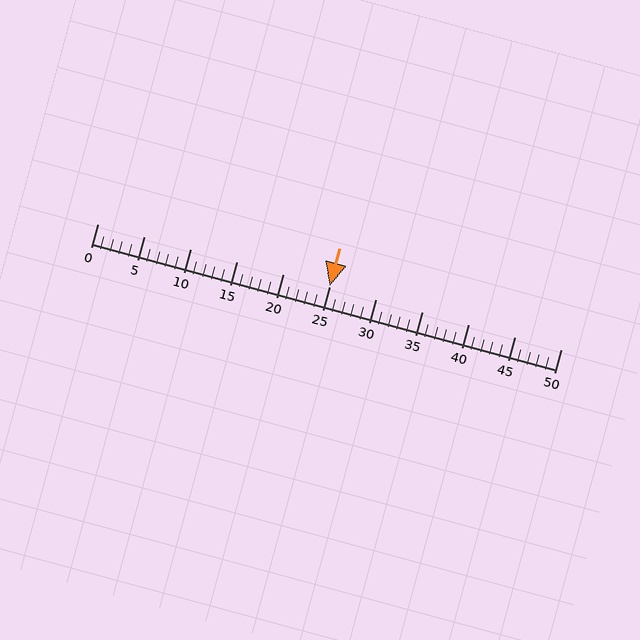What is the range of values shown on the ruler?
The ruler shows values from 0 to 50.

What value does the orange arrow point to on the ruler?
The orange arrow points to approximately 25.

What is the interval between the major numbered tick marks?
The major tick marks are spaced 5 units apart.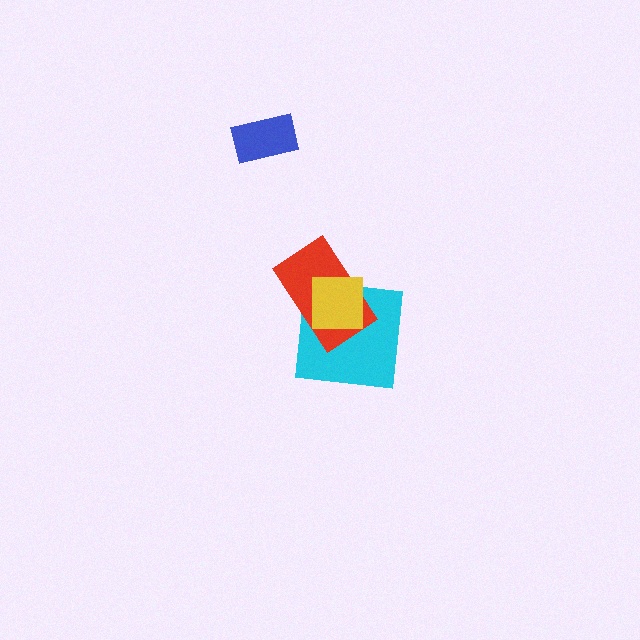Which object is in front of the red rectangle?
The yellow square is in front of the red rectangle.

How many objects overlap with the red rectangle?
2 objects overlap with the red rectangle.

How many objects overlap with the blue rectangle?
0 objects overlap with the blue rectangle.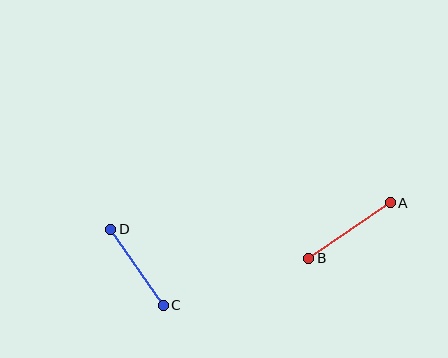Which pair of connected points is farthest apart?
Points A and B are farthest apart.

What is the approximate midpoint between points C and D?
The midpoint is at approximately (137, 267) pixels.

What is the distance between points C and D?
The distance is approximately 93 pixels.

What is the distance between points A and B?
The distance is approximately 99 pixels.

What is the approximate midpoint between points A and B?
The midpoint is at approximately (350, 230) pixels.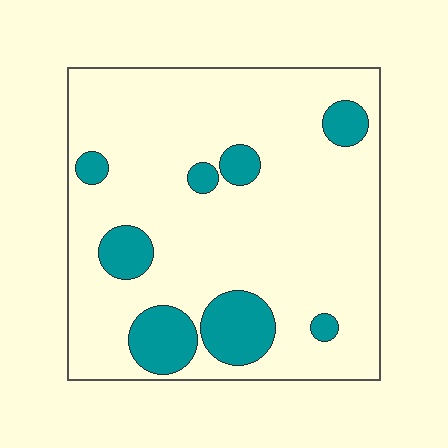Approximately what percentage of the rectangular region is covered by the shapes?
Approximately 15%.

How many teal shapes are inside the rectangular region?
8.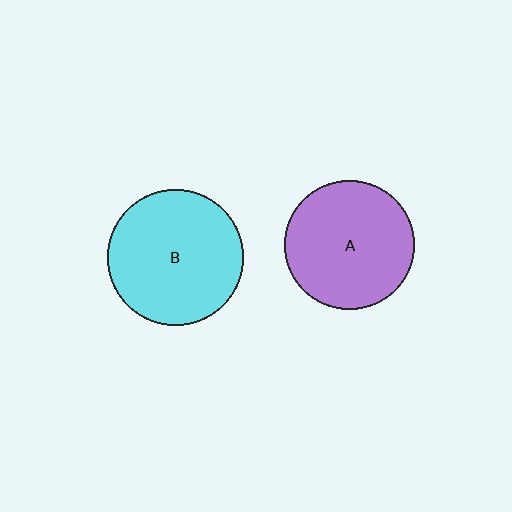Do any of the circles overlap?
No, none of the circles overlap.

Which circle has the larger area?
Circle B (cyan).